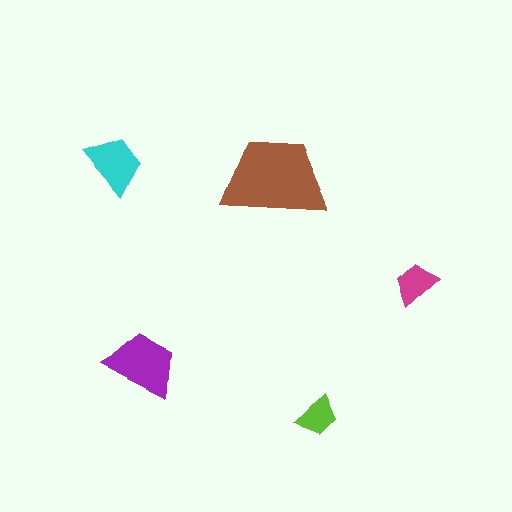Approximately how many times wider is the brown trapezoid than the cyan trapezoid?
About 2 times wider.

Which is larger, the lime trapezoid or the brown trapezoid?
The brown one.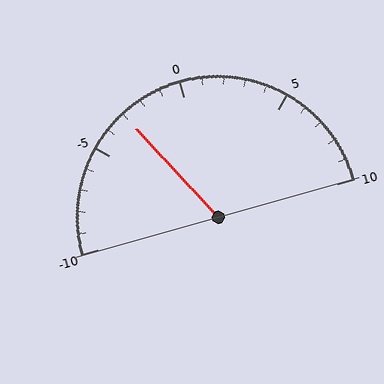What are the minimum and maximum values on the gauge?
The gauge ranges from -10 to 10.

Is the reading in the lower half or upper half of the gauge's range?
The reading is in the lower half of the range (-10 to 10).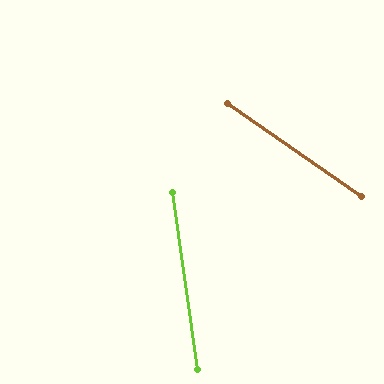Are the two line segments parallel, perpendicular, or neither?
Neither parallel nor perpendicular — they differ by about 47°.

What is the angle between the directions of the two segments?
Approximately 47 degrees.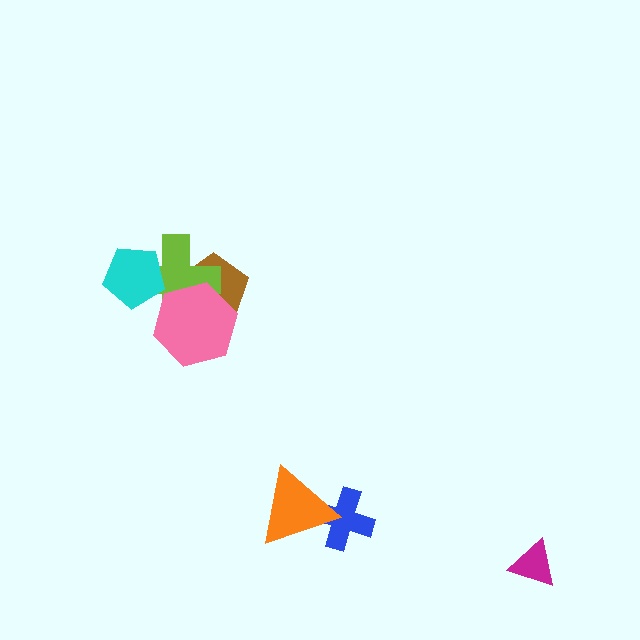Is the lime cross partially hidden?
Yes, it is partially covered by another shape.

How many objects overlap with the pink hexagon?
2 objects overlap with the pink hexagon.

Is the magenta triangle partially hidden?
No, no other shape covers it.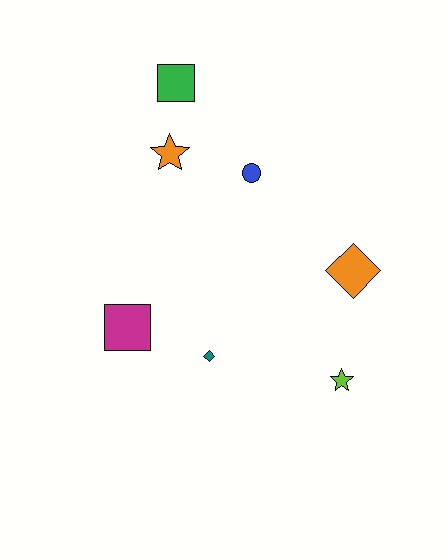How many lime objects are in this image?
There is 1 lime object.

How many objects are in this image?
There are 7 objects.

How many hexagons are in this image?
There are no hexagons.